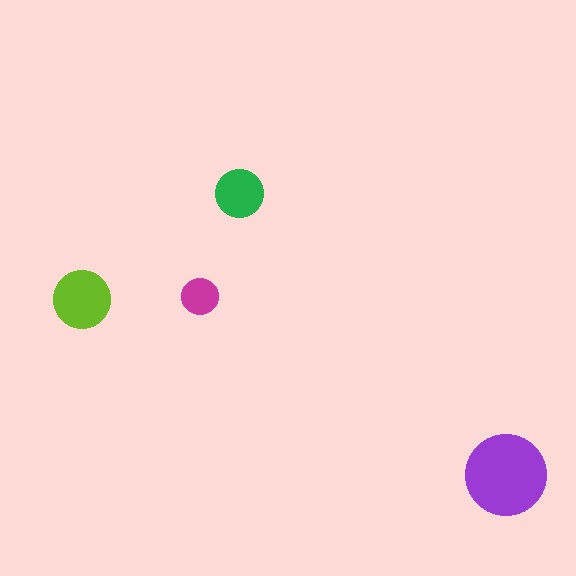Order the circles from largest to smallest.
the purple one, the lime one, the green one, the magenta one.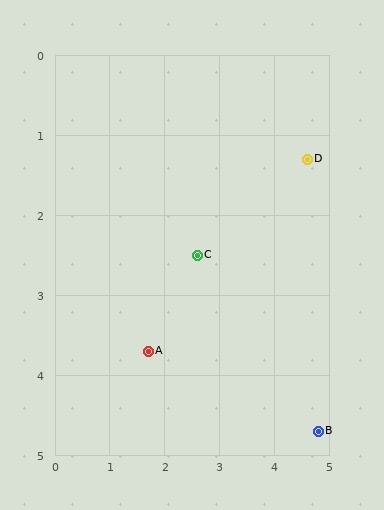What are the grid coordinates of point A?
Point A is at approximately (1.7, 3.7).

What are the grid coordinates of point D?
Point D is at approximately (4.6, 1.3).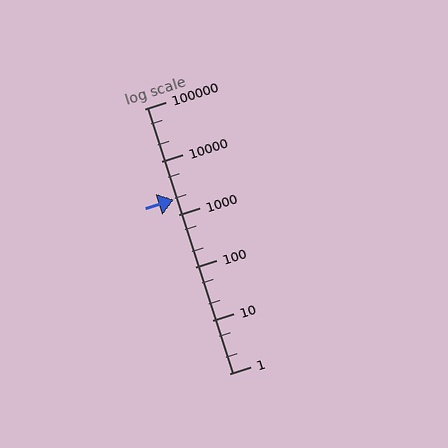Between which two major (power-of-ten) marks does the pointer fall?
The pointer is between 1000 and 10000.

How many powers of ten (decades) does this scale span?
The scale spans 5 decades, from 1 to 100000.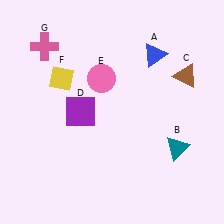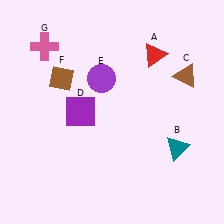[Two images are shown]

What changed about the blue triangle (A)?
In Image 1, A is blue. In Image 2, it changed to red.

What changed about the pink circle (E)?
In Image 1, E is pink. In Image 2, it changed to purple.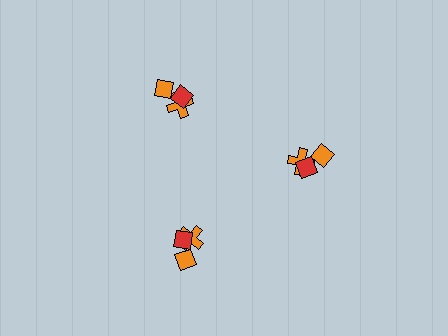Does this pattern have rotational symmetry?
Yes, this pattern has 3-fold rotational symmetry. It looks the same after rotating 120 degrees around the center.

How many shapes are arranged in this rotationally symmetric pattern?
There are 9 shapes, arranged in 3 groups of 3.